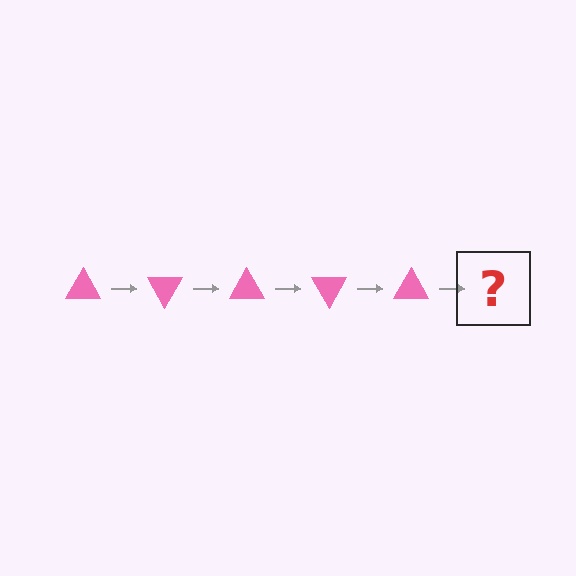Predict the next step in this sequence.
The next step is a pink triangle rotated 300 degrees.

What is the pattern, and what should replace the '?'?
The pattern is that the triangle rotates 60 degrees each step. The '?' should be a pink triangle rotated 300 degrees.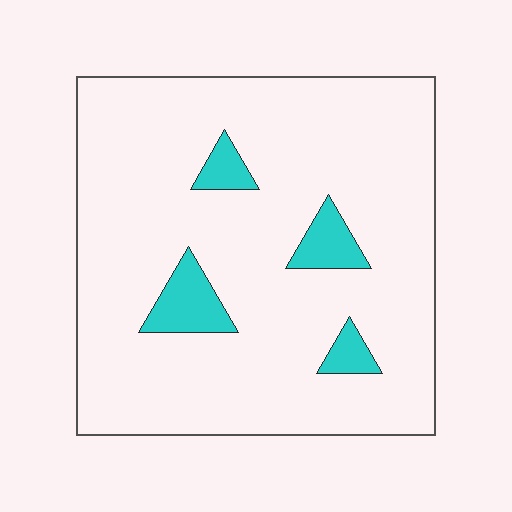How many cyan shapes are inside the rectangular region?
4.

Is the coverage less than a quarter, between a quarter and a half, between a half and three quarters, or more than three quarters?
Less than a quarter.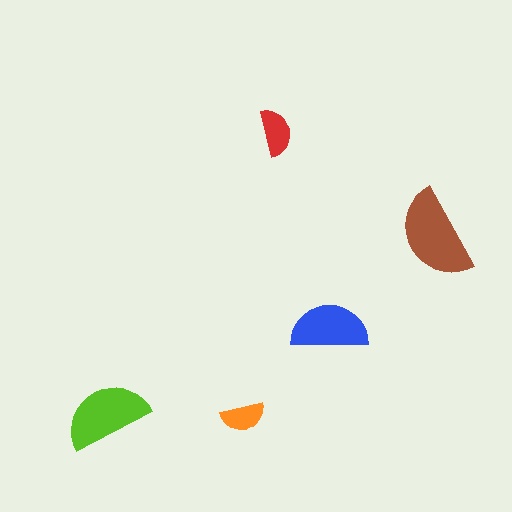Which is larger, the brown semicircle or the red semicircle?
The brown one.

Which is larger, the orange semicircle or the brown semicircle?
The brown one.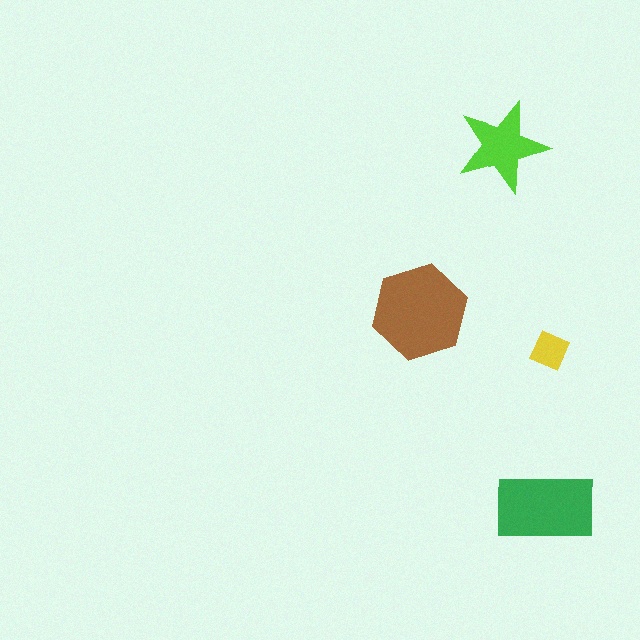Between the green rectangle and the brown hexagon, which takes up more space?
The brown hexagon.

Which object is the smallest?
The yellow square.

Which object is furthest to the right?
The yellow square is rightmost.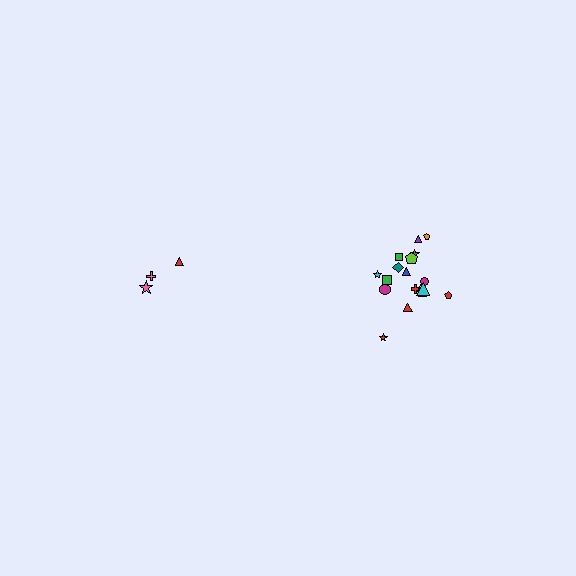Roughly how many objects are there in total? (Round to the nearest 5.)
Roughly 20 objects in total.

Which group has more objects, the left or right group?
The right group.